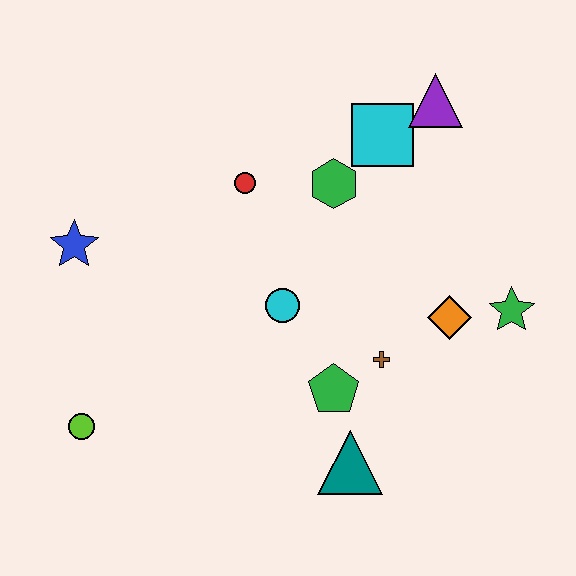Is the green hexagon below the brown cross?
No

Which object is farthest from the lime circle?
The purple triangle is farthest from the lime circle.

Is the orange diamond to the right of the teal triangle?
Yes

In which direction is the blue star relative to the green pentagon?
The blue star is to the left of the green pentagon.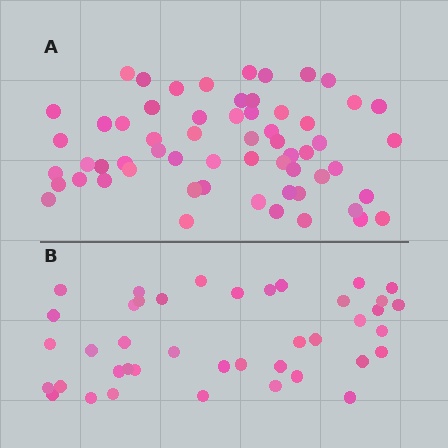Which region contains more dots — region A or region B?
Region A (the top region) has more dots.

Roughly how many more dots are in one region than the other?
Region A has approximately 20 more dots than region B.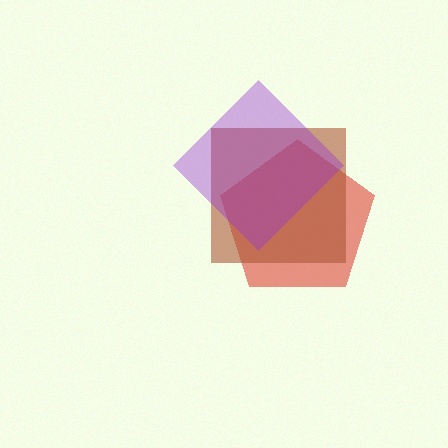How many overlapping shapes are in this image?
There are 3 overlapping shapes in the image.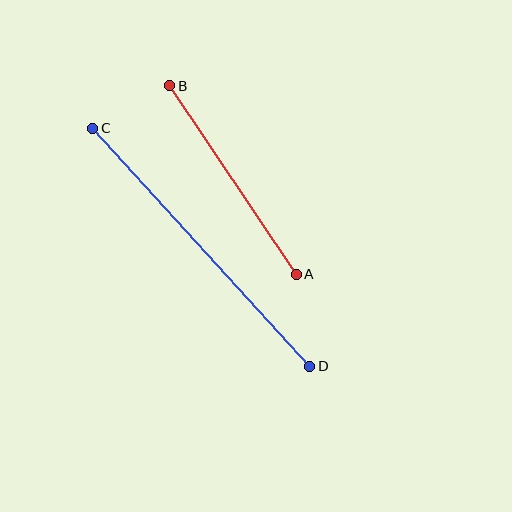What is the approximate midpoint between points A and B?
The midpoint is at approximately (233, 180) pixels.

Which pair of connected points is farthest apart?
Points C and D are farthest apart.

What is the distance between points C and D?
The distance is approximately 322 pixels.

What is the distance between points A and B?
The distance is approximately 227 pixels.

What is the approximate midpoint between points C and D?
The midpoint is at approximately (201, 247) pixels.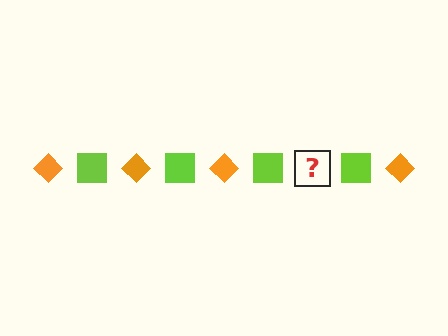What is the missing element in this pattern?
The missing element is an orange diamond.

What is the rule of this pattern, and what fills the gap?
The rule is that the pattern alternates between orange diamond and lime square. The gap should be filled with an orange diamond.